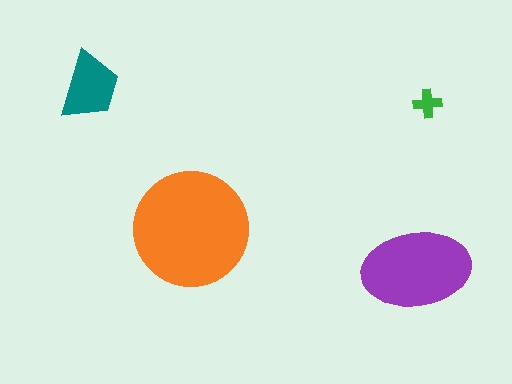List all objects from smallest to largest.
The green cross, the teal trapezoid, the purple ellipse, the orange circle.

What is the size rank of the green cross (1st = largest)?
4th.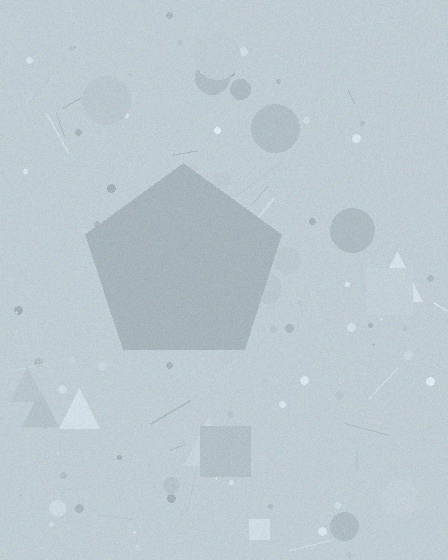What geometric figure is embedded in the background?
A pentagon is embedded in the background.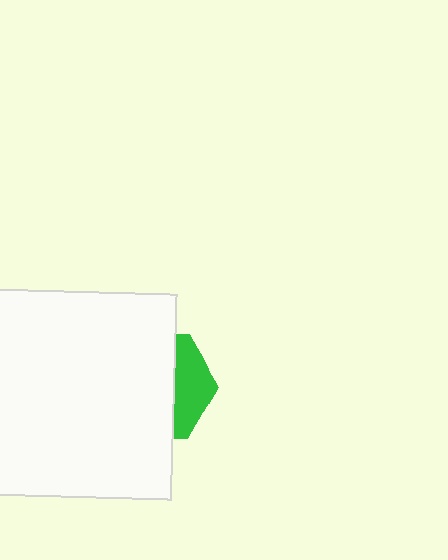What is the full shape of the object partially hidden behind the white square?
The partially hidden object is a green hexagon.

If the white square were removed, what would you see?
You would see the complete green hexagon.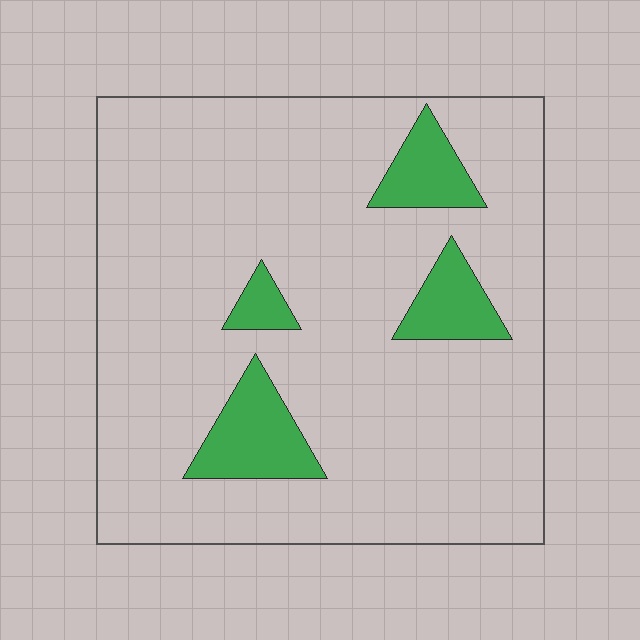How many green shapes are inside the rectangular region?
4.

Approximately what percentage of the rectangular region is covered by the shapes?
Approximately 10%.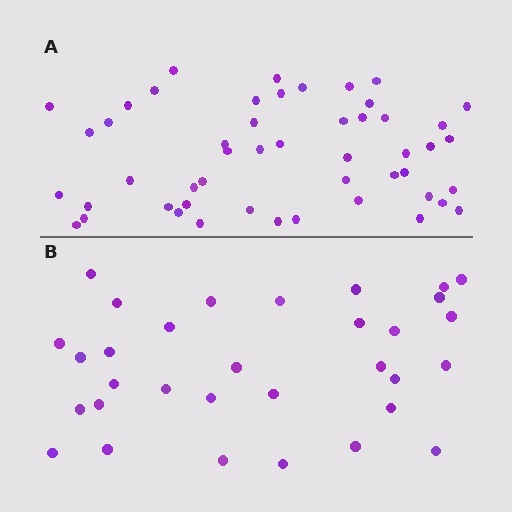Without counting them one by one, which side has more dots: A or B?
Region A (the top region) has more dots.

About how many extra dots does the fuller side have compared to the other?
Region A has approximately 20 more dots than region B.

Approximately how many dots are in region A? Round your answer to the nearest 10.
About 50 dots.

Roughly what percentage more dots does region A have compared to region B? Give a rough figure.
About 55% more.